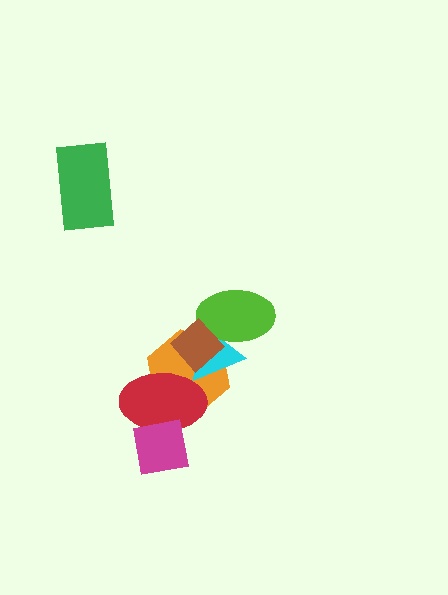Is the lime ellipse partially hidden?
Yes, it is partially covered by another shape.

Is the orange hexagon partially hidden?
Yes, it is partially covered by another shape.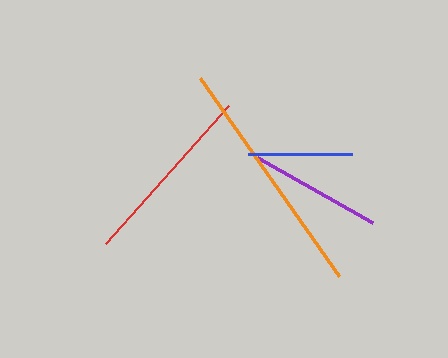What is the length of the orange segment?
The orange segment is approximately 243 pixels long.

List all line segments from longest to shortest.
From longest to shortest: orange, red, purple, blue.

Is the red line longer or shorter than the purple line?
The red line is longer than the purple line.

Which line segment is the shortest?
The blue line is the shortest at approximately 104 pixels.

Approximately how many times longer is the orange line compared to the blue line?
The orange line is approximately 2.3 times the length of the blue line.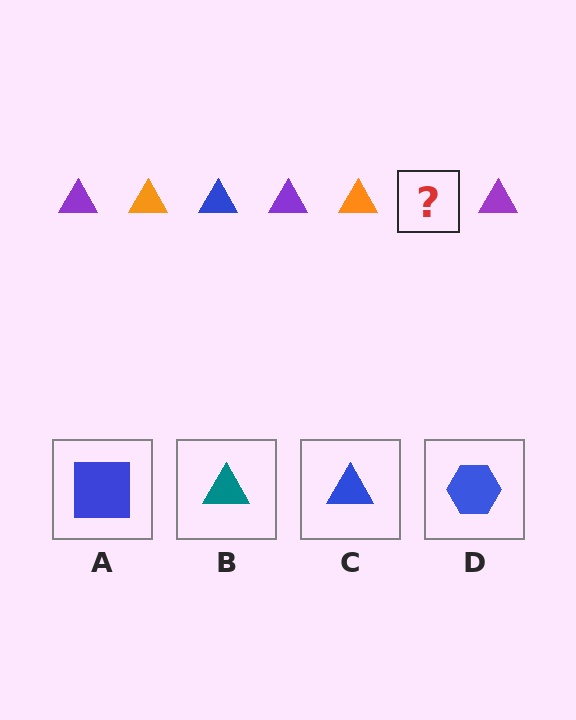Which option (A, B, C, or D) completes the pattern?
C.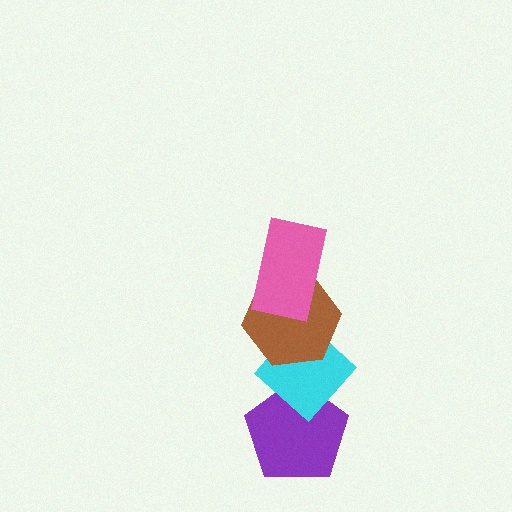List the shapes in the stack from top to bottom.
From top to bottom: the pink rectangle, the brown hexagon, the cyan diamond, the purple pentagon.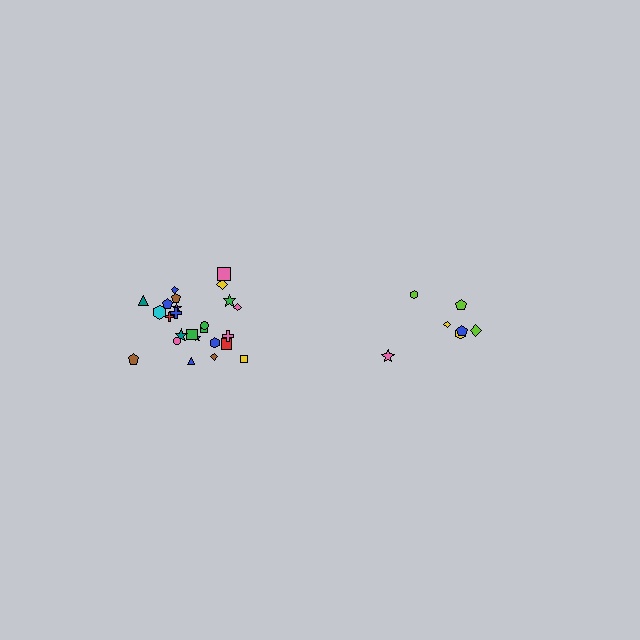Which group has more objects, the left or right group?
The left group.